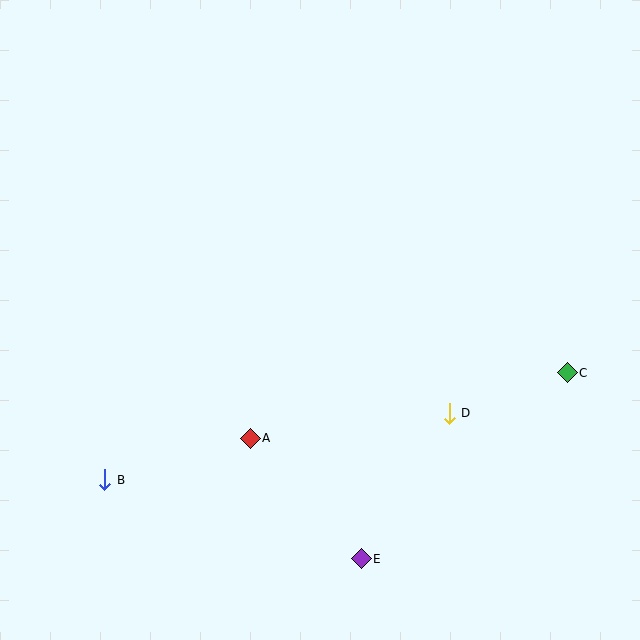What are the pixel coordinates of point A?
Point A is at (250, 438).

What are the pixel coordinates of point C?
Point C is at (567, 373).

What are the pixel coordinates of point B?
Point B is at (105, 480).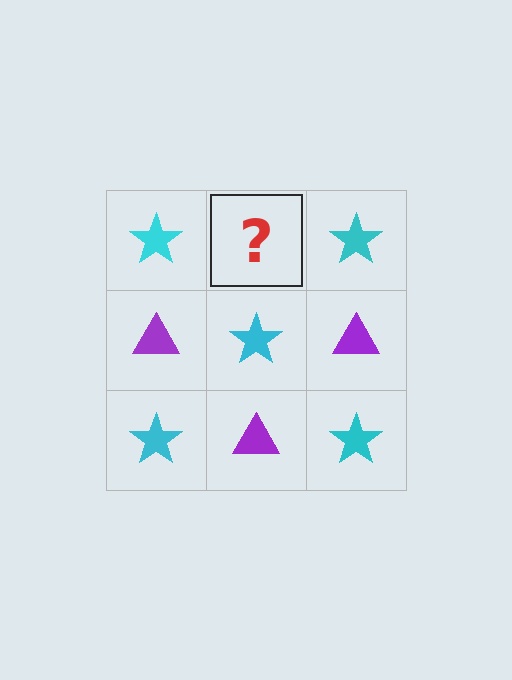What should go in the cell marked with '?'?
The missing cell should contain a purple triangle.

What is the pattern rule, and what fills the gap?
The rule is that it alternates cyan star and purple triangle in a checkerboard pattern. The gap should be filled with a purple triangle.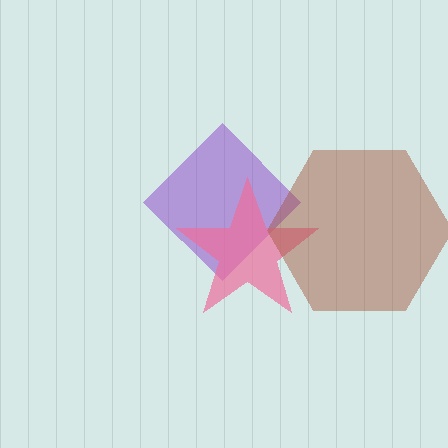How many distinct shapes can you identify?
There are 3 distinct shapes: a purple diamond, a pink star, a brown hexagon.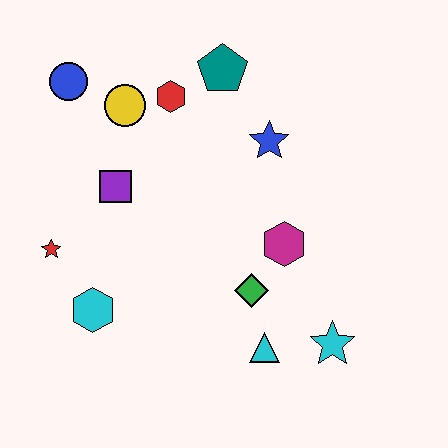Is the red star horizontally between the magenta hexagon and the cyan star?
No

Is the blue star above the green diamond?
Yes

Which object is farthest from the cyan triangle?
The blue circle is farthest from the cyan triangle.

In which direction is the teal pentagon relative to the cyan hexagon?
The teal pentagon is above the cyan hexagon.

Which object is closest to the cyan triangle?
The green diamond is closest to the cyan triangle.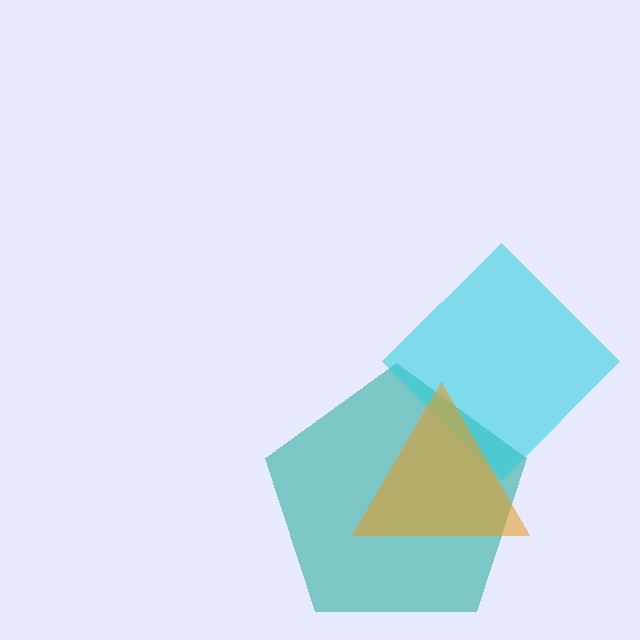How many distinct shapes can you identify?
There are 3 distinct shapes: a teal pentagon, a cyan diamond, an orange triangle.